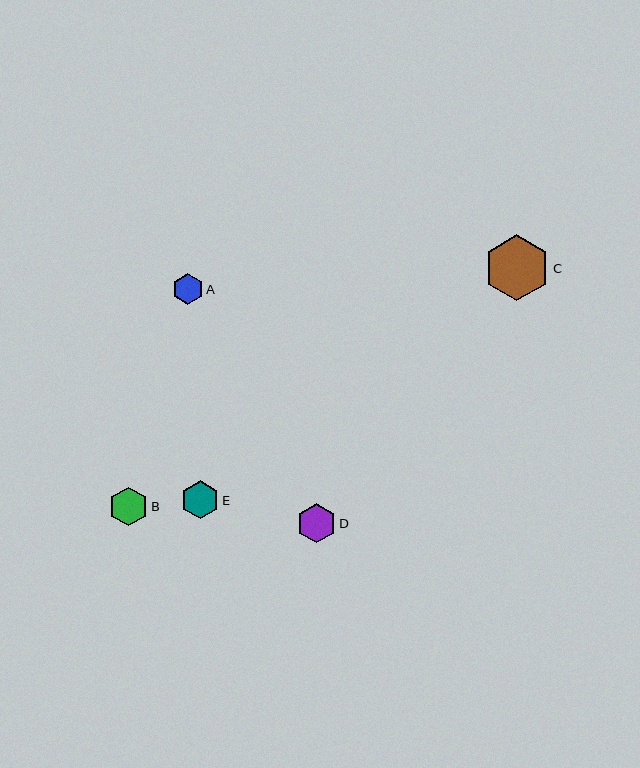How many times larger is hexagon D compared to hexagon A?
Hexagon D is approximately 1.3 times the size of hexagon A.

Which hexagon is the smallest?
Hexagon A is the smallest with a size of approximately 31 pixels.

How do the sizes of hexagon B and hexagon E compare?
Hexagon B and hexagon E are approximately the same size.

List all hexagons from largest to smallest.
From largest to smallest: C, D, B, E, A.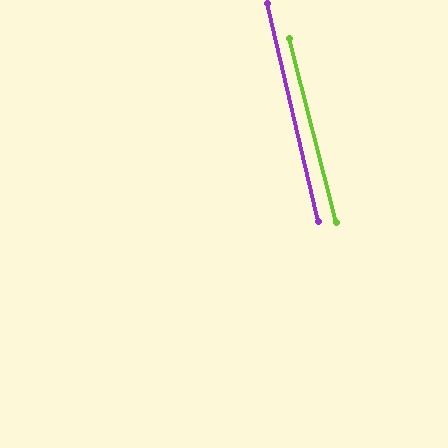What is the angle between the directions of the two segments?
Approximately 1 degree.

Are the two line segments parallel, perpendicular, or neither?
Parallel — their directions differ by only 1.2°.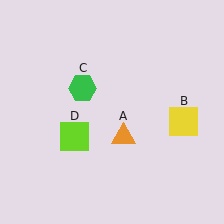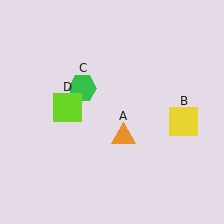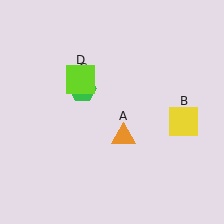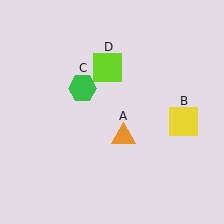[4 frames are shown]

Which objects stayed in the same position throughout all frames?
Orange triangle (object A) and yellow square (object B) and green hexagon (object C) remained stationary.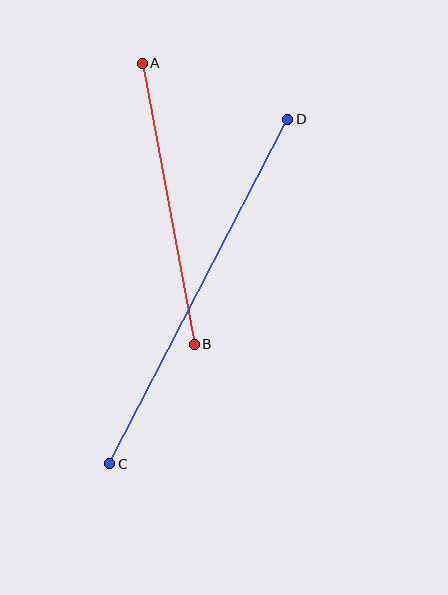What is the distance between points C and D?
The distance is approximately 388 pixels.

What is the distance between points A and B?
The distance is approximately 285 pixels.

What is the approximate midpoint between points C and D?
The midpoint is at approximately (199, 292) pixels.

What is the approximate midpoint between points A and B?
The midpoint is at approximately (168, 204) pixels.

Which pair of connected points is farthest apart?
Points C and D are farthest apart.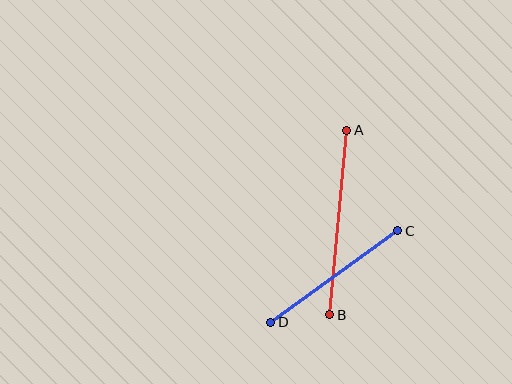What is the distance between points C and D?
The distance is approximately 157 pixels.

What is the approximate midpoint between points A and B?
The midpoint is at approximately (338, 222) pixels.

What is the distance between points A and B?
The distance is approximately 185 pixels.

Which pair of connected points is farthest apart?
Points A and B are farthest apart.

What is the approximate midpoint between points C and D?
The midpoint is at approximately (334, 276) pixels.